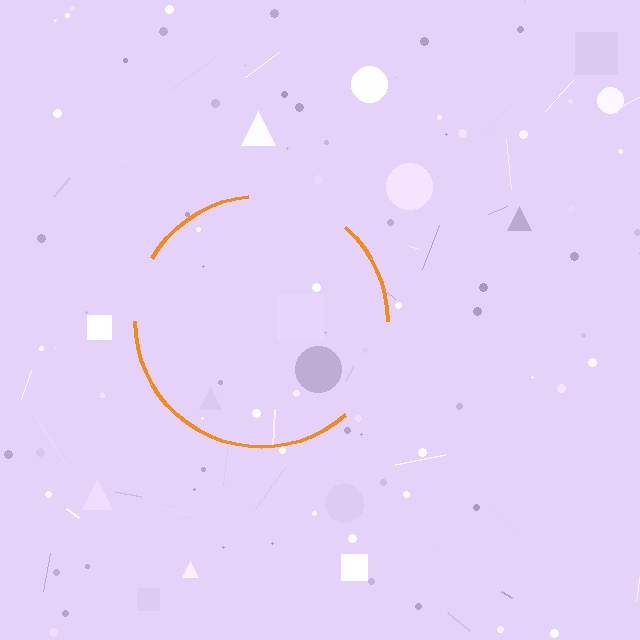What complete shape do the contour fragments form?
The contour fragments form a circle.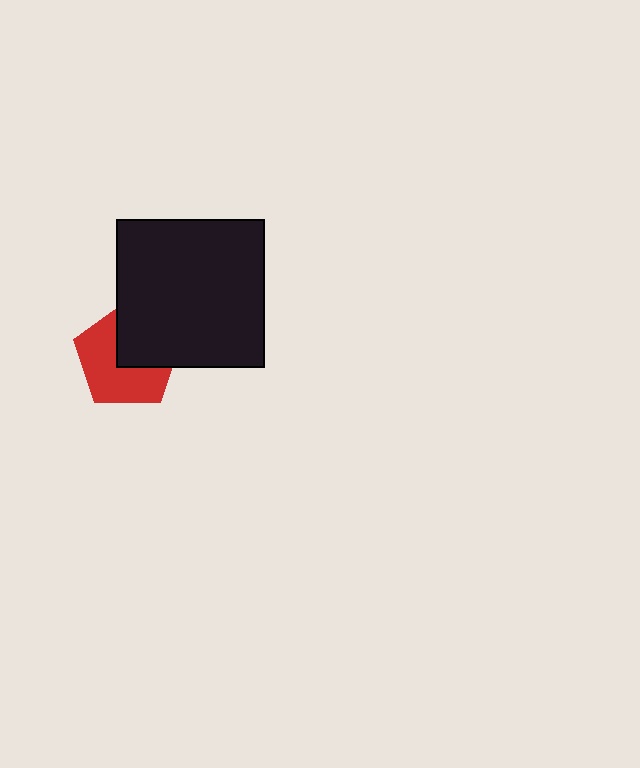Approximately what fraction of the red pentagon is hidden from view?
Roughly 42% of the red pentagon is hidden behind the black square.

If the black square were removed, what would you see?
You would see the complete red pentagon.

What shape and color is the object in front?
The object in front is a black square.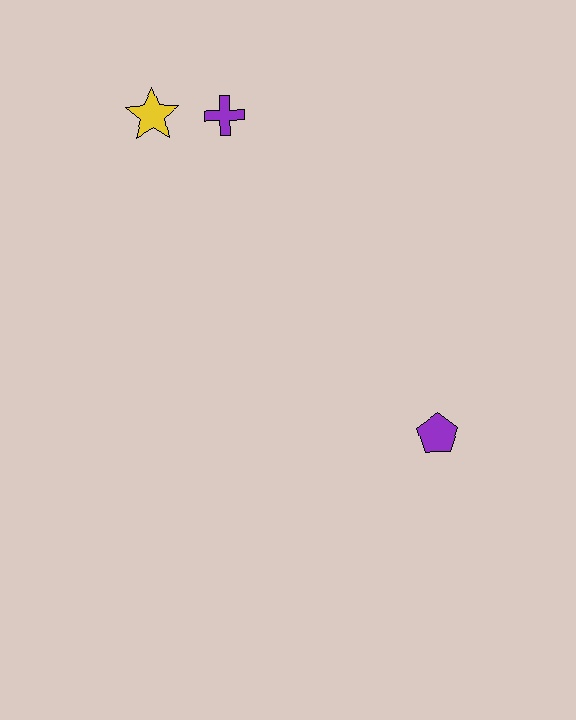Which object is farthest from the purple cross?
The purple pentagon is farthest from the purple cross.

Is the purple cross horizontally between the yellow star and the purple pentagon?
Yes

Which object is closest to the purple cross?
The yellow star is closest to the purple cross.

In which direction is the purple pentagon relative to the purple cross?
The purple pentagon is below the purple cross.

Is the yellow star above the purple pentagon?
Yes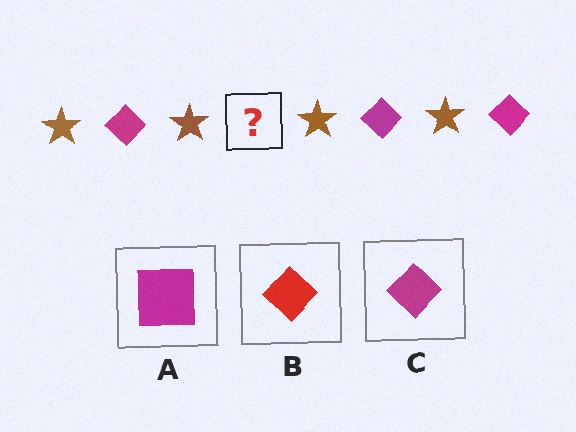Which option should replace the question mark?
Option C.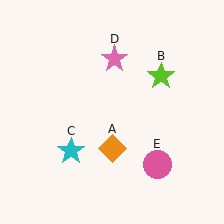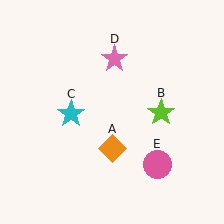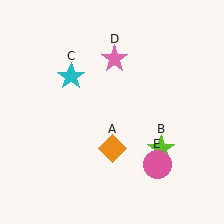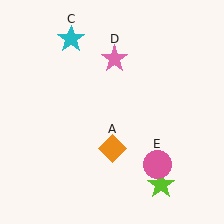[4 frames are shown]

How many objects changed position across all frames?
2 objects changed position: lime star (object B), cyan star (object C).